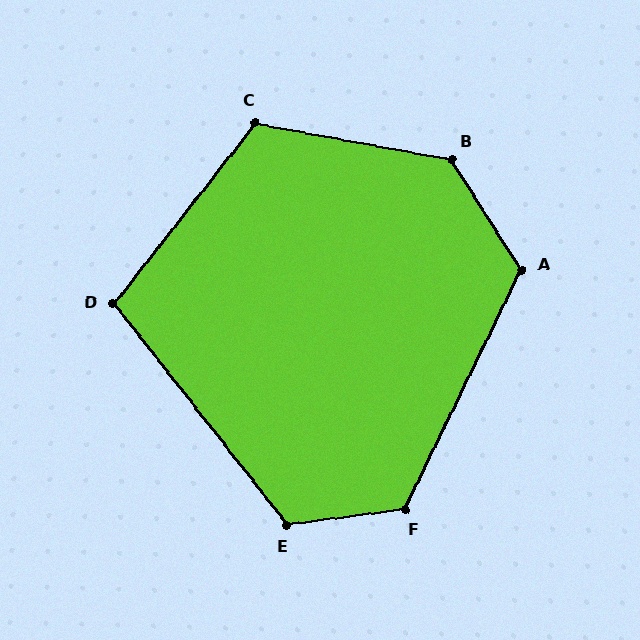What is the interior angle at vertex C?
Approximately 118 degrees (obtuse).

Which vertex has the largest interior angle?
B, at approximately 133 degrees.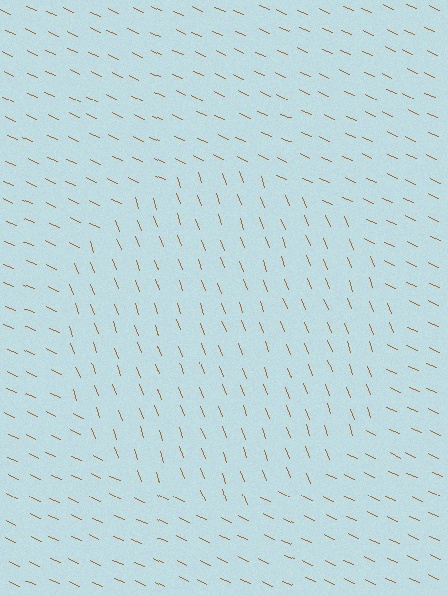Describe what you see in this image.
The image is filled with small brown line segments. A circle region in the image has lines oriented differently from the surrounding lines, creating a visible texture boundary.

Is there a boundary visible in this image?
Yes, there is a texture boundary formed by a change in line orientation.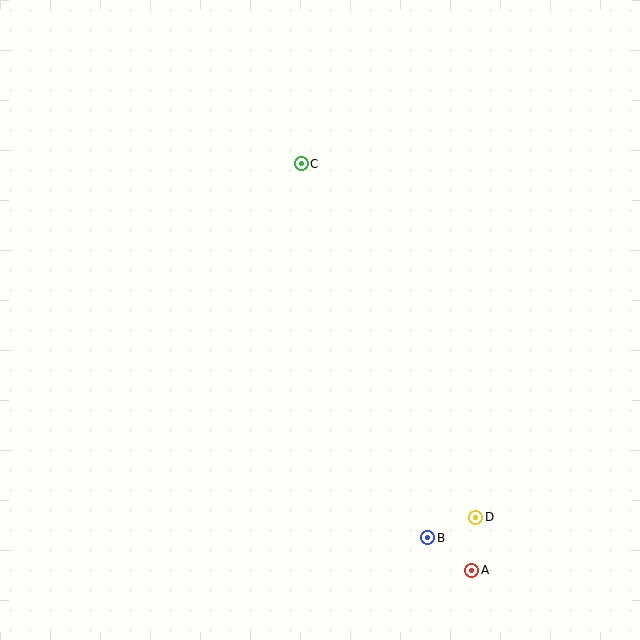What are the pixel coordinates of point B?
Point B is at (428, 538).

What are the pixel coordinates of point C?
Point C is at (301, 164).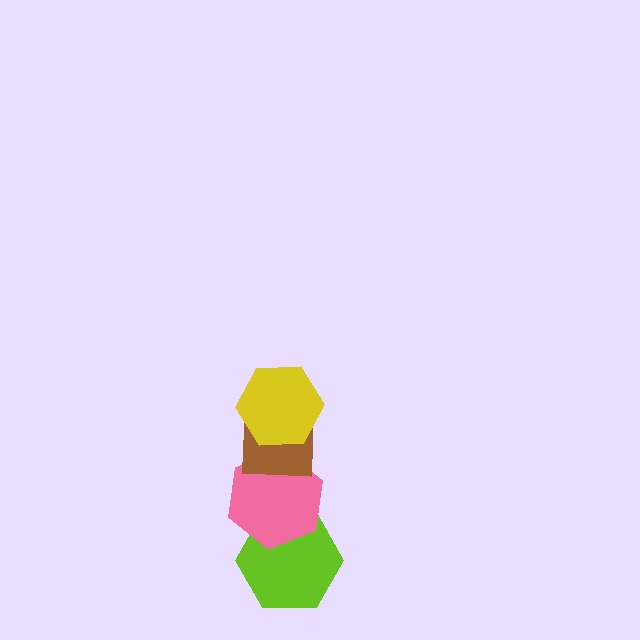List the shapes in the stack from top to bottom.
From top to bottom: the yellow hexagon, the brown square, the pink hexagon, the lime hexagon.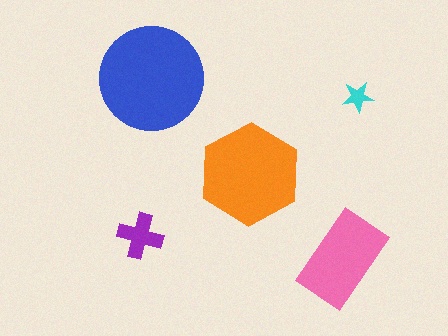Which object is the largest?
The blue circle.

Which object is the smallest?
The cyan star.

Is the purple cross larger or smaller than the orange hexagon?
Smaller.